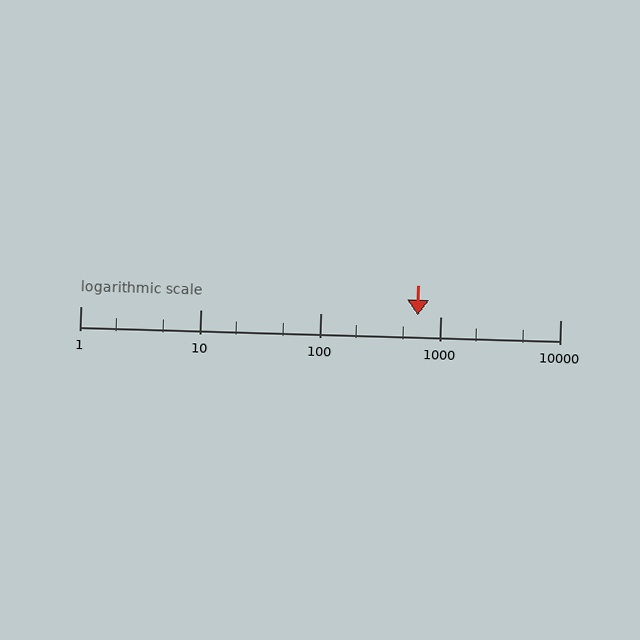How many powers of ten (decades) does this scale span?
The scale spans 4 decades, from 1 to 10000.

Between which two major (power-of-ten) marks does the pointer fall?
The pointer is between 100 and 1000.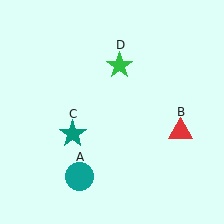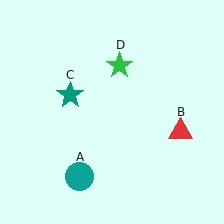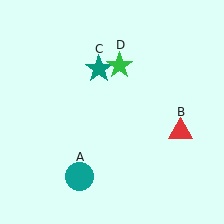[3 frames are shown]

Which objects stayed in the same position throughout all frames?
Teal circle (object A) and red triangle (object B) and green star (object D) remained stationary.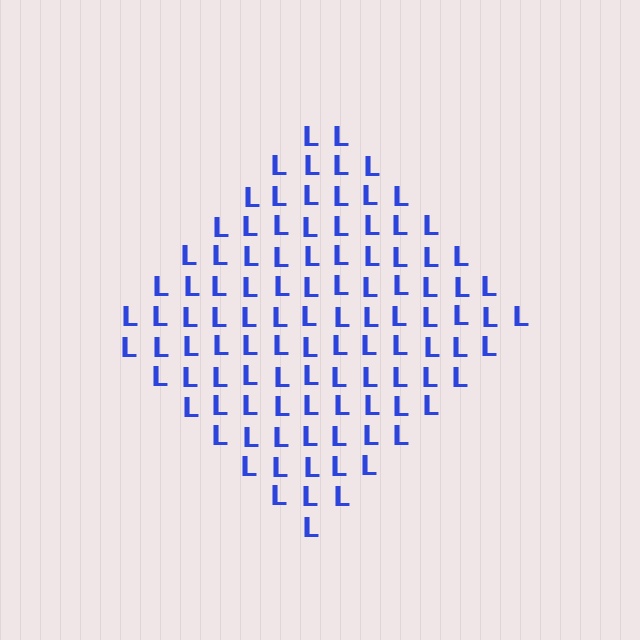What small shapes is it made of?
It is made of small letter L's.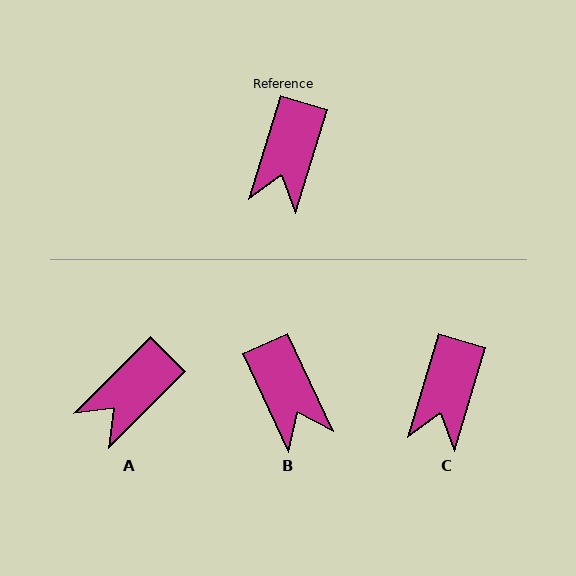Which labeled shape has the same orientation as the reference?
C.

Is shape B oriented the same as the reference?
No, it is off by about 41 degrees.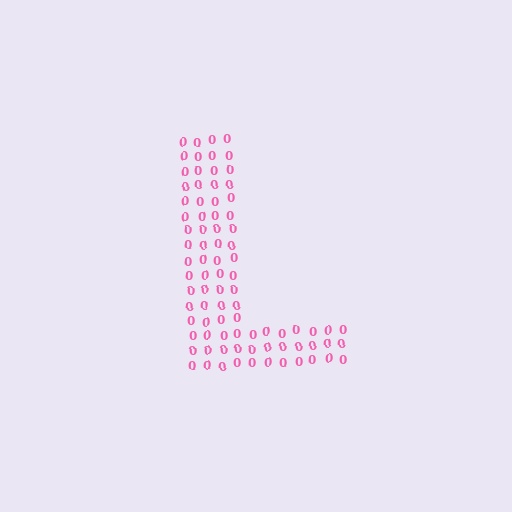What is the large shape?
The large shape is the letter L.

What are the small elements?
The small elements are digit 0's.